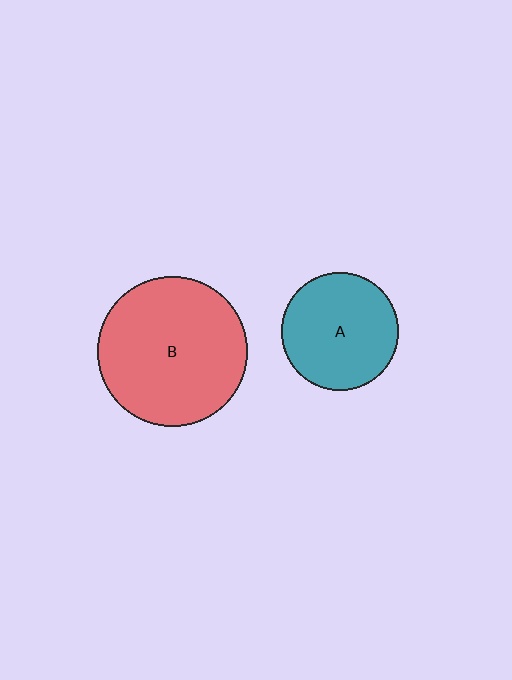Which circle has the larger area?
Circle B (red).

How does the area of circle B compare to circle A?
Approximately 1.6 times.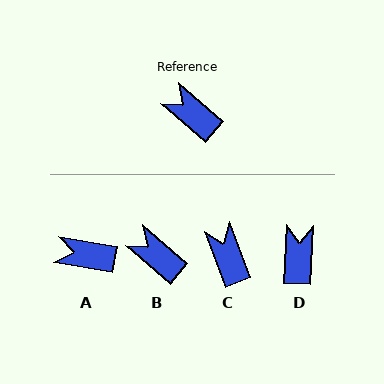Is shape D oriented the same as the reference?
No, it is off by about 52 degrees.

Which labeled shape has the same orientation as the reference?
B.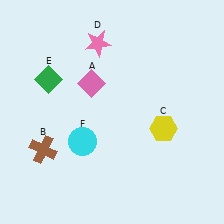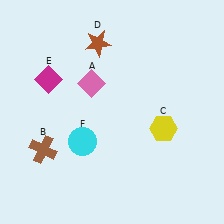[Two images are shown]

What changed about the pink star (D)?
In Image 1, D is pink. In Image 2, it changed to brown.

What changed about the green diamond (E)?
In Image 1, E is green. In Image 2, it changed to magenta.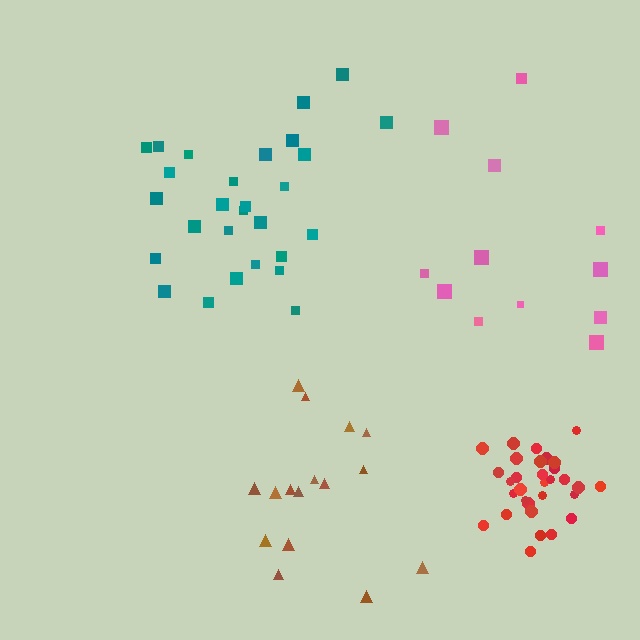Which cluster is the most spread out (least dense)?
Pink.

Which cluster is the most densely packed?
Red.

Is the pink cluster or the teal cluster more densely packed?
Teal.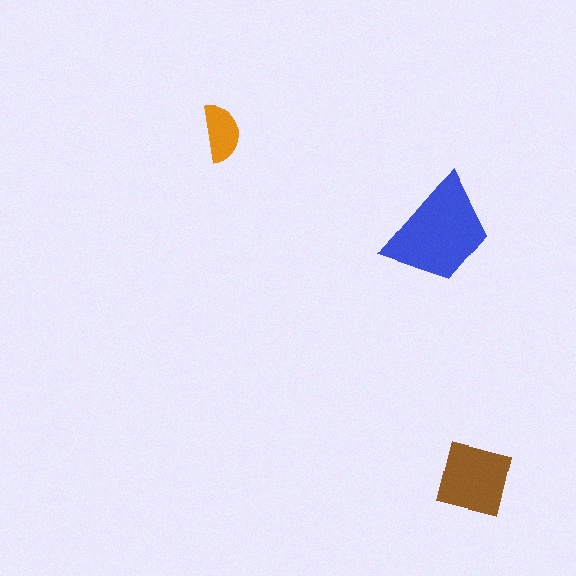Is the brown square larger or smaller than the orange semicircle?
Larger.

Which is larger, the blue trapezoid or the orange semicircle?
The blue trapezoid.